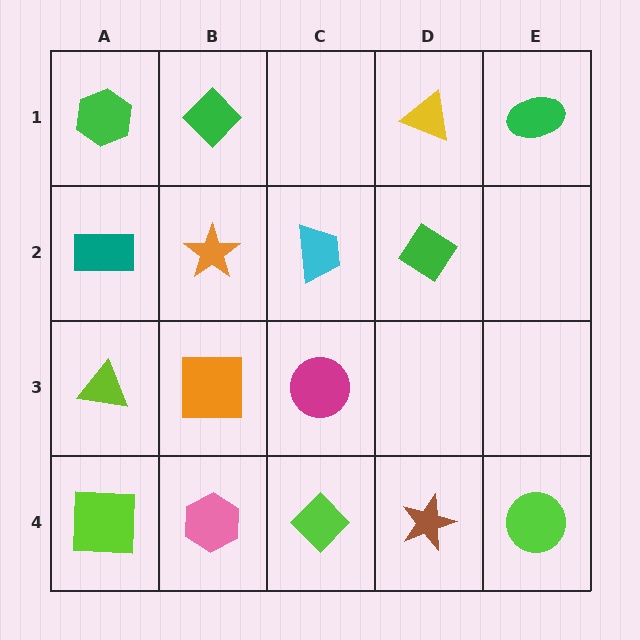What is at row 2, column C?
A cyan trapezoid.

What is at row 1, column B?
A green diamond.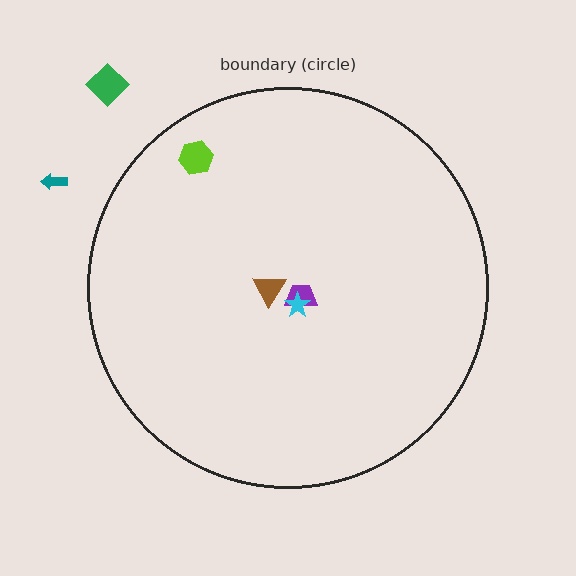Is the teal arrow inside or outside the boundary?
Outside.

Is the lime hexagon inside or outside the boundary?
Inside.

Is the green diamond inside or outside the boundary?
Outside.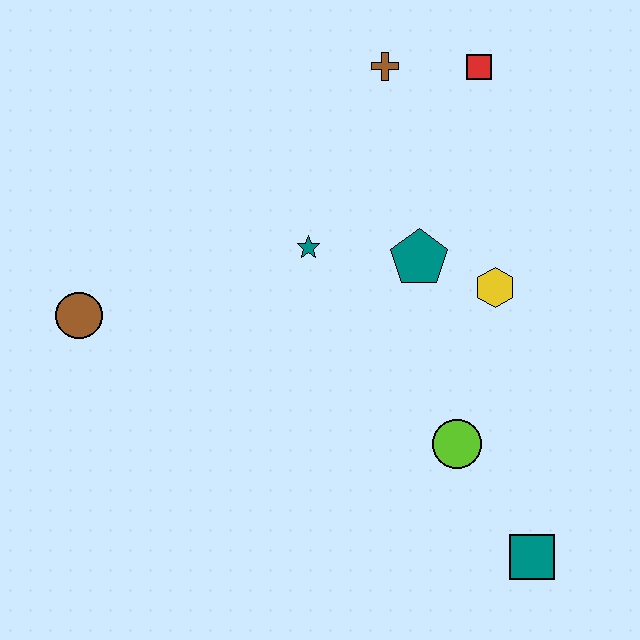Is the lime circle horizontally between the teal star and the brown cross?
No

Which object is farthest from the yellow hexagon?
The brown circle is farthest from the yellow hexagon.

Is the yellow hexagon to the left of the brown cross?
No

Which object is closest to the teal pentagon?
The yellow hexagon is closest to the teal pentagon.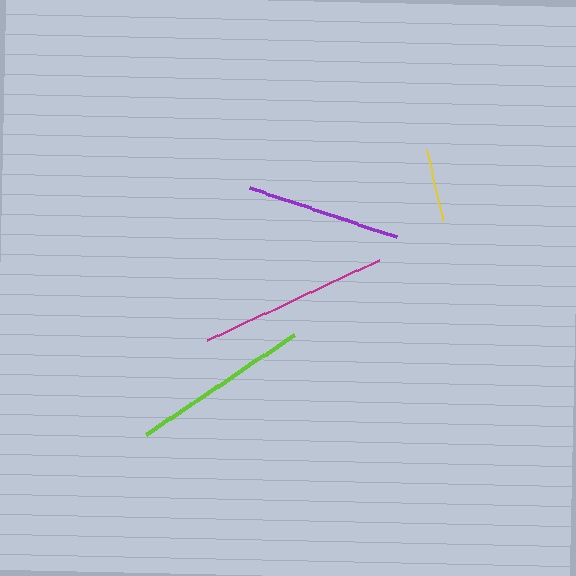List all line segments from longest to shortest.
From longest to shortest: magenta, lime, purple, yellow.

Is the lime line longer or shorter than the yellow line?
The lime line is longer than the yellow line.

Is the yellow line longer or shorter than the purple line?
The purple line is longer than the yellow line.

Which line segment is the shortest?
The yellow line is the shortest at approximately 73 pixels.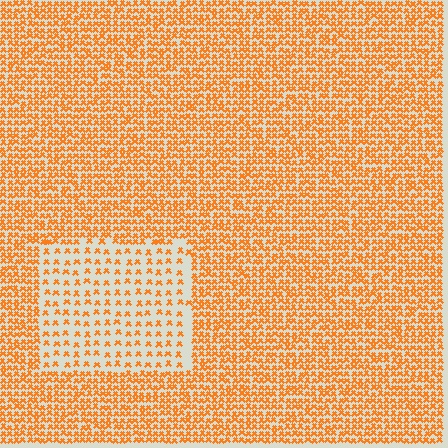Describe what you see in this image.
The image contains small orange elements arranged at two different densities. A rectangle-shaped region is visible where the elements are less densely packed than the surrounding area.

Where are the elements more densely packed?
The elements are more densely packed outside the rectangle boundary.